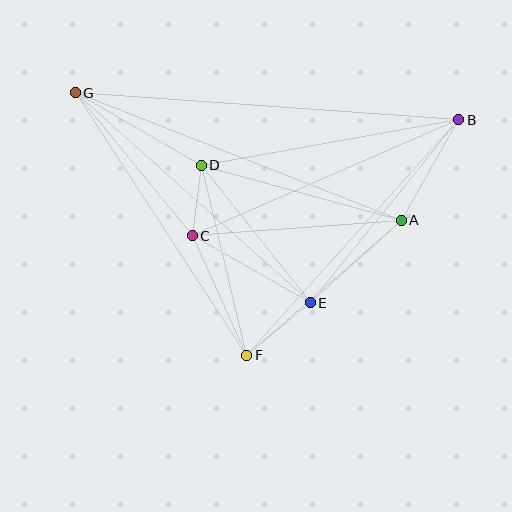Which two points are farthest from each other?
Points B and G are farthest from each other.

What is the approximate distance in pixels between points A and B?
The distance between A and B is approximately 116 pixels.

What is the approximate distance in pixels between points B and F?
The distance between B and F is approximately 317 pixels.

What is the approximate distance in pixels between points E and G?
The distance between E and G is approximately 315 pixels.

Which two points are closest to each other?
Points C and D are closest to each other.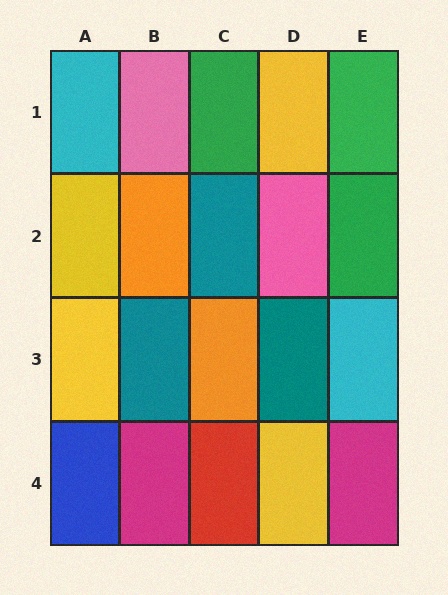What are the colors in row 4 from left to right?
Blue, magenta, red, yellow, magenta.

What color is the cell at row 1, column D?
Yellow.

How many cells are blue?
1 cell is blue.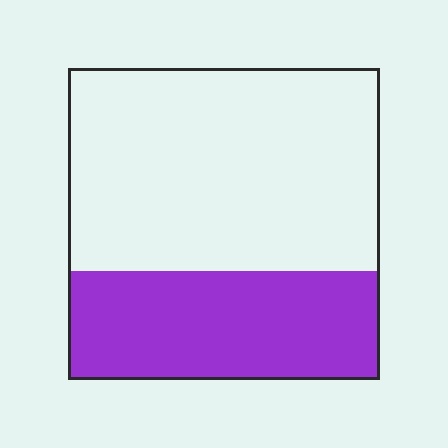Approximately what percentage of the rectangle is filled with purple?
Approximately 35%.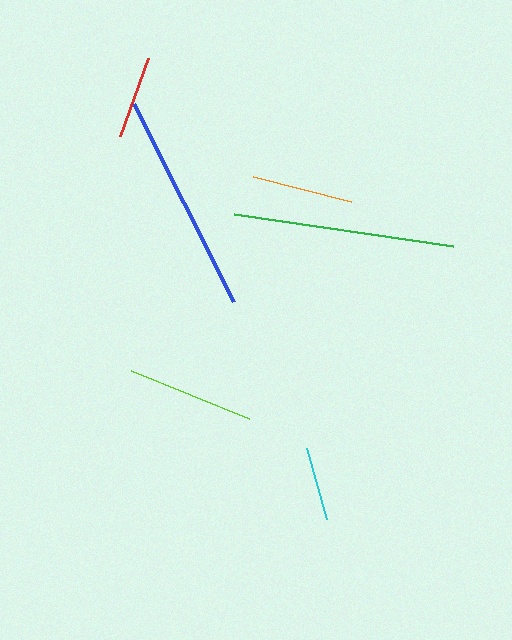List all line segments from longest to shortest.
From longest to shortest: blue, green, lime, orange, red, cyan.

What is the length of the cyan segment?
The cyan segment is approximately 74 pixels long.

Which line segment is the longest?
The blue line is the longest at approximately 222 pixels.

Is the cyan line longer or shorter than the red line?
The red line is longer than the cyan line.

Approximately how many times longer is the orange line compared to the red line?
The orange line is approximately 1.2 times the length of the red line.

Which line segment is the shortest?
The cyan line is the shortest at approximately 74 pixels.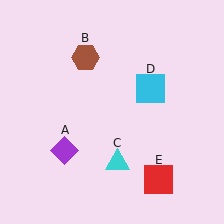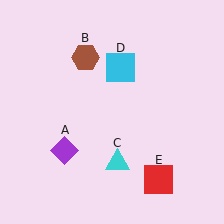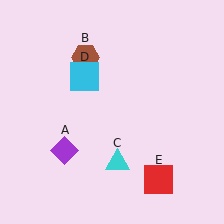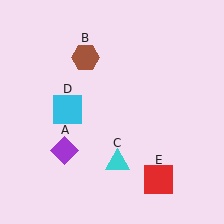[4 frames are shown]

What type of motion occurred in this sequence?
The cyan square (object D) rotated counterclockwise around the center of the scene.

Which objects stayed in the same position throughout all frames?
Purple diamond (object A) and brown hexagon (object B) and cyan triangle (object C) and red square (object E) remained stationary.